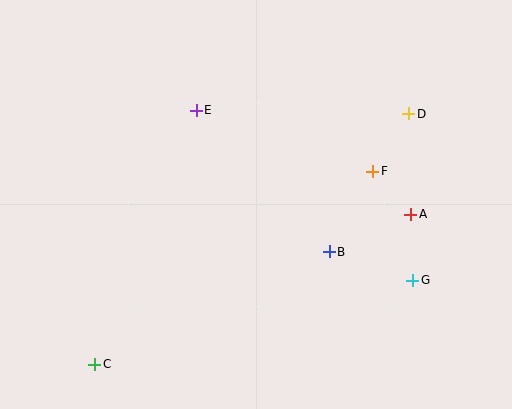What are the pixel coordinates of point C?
Point C is at (95, 364).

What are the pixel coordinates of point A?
Point A is at (411, 214).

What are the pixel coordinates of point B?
Point B is at (329, 252).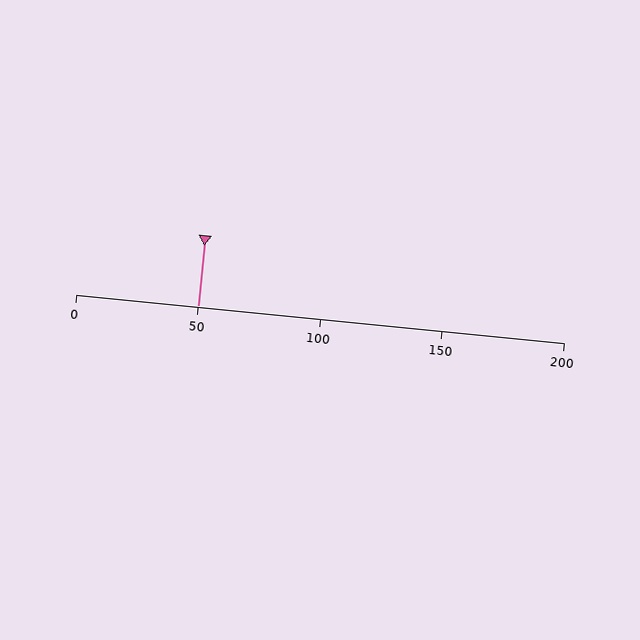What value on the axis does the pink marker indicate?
The marker indicates approximately 50.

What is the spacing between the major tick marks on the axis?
The major ticks are spaced 50 apart.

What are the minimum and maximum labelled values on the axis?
The axis runs from 0 to 200.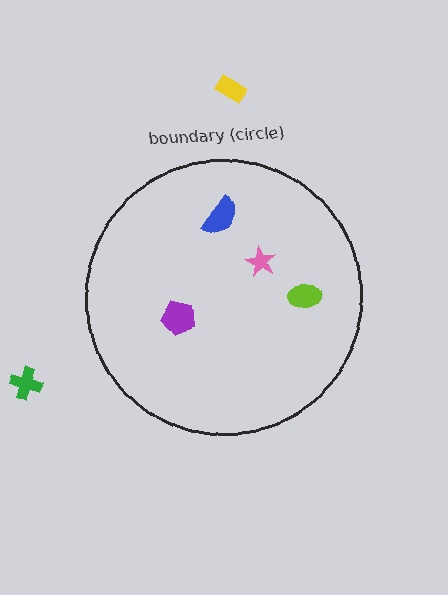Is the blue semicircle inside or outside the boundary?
Inside.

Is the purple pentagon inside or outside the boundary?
Inside.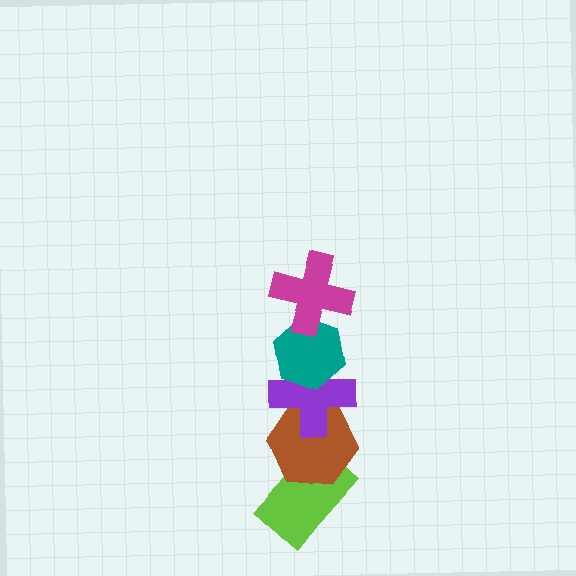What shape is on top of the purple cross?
The teal hexagon is on top of the purple cross.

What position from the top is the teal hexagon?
The teal hexagon is 2nd from the top.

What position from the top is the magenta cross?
The magenta cross is 1st from the top.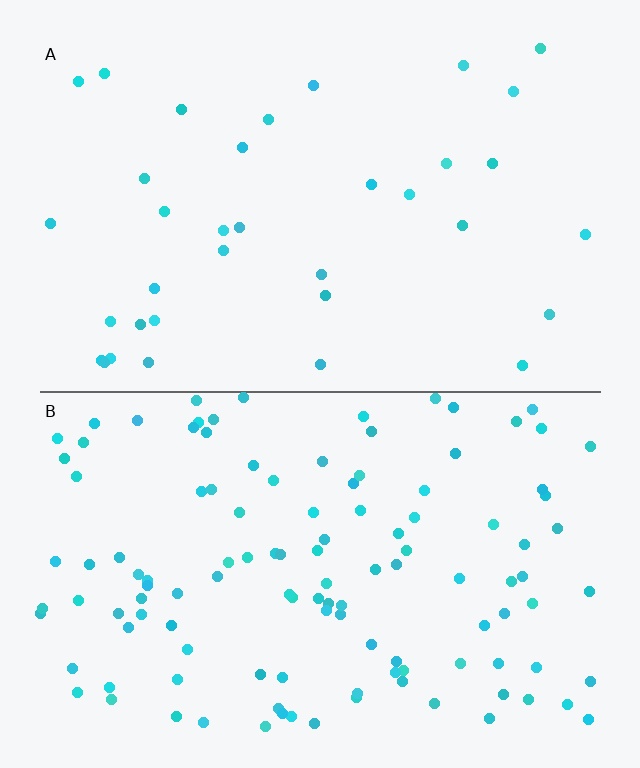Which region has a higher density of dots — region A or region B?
B (the bottom).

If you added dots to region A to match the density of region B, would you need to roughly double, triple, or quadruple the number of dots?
Approximately triple.